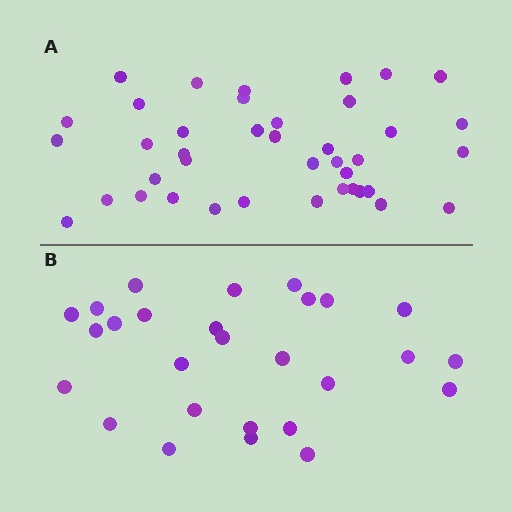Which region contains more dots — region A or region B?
Region A (the top region) has more dots.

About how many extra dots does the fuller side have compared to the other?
Region A has approximately 15 more dots than region B.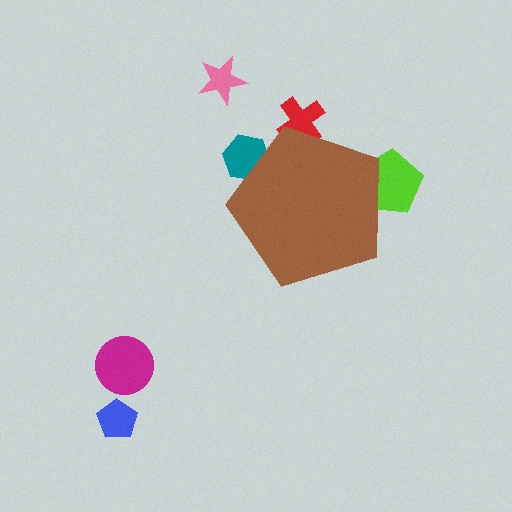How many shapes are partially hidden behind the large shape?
3 shapes are partially hidden.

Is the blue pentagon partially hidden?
No, the blue pentagon is fully visible.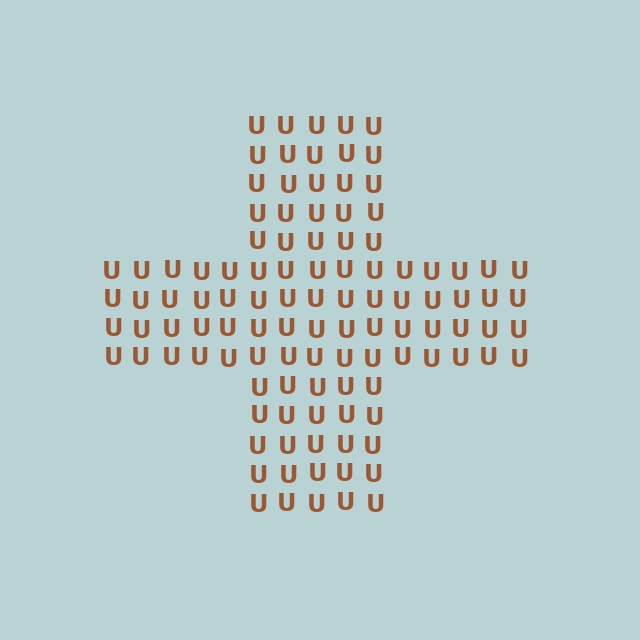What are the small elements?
The small elements are letter U's.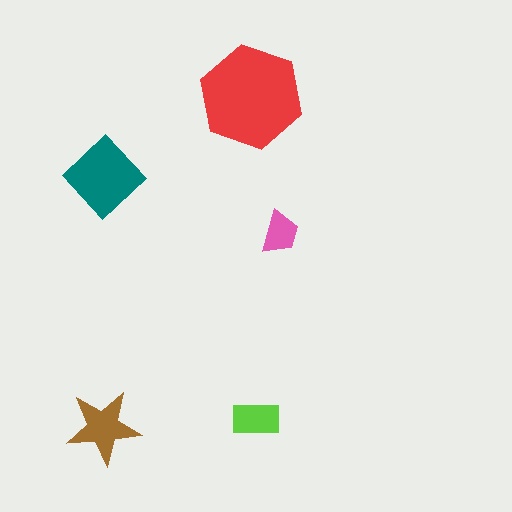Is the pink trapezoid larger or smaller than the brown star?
Smaller.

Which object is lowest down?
The brown star is bottommost.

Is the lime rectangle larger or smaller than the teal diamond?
Smaller.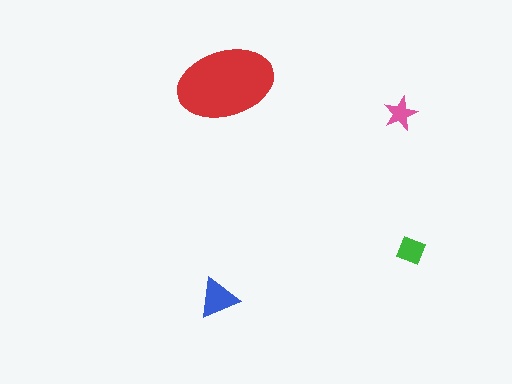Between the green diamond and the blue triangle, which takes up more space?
The blue triangle.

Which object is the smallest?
The pink star.